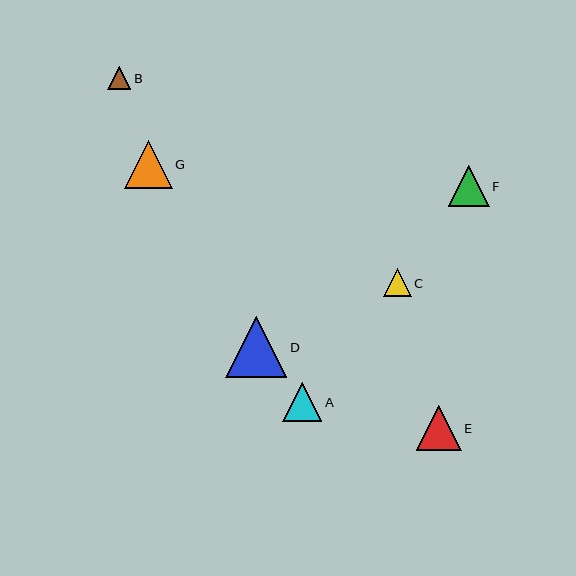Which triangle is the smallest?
Triangle B is the smallest with a size of approximately 23 pixels.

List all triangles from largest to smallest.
From largest to smallest: D, G, E, F, A, C, B.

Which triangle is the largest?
Triangle D is the largest with a size of approximately 61 pixels.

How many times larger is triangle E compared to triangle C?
Triangle E is approximately 1.6 times the size of triangle C.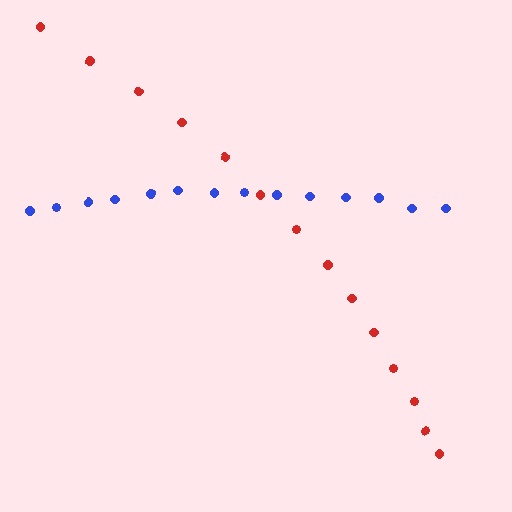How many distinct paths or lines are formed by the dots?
There are 2 distinct paths.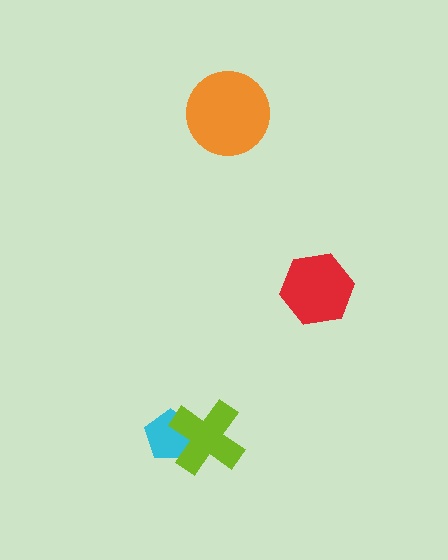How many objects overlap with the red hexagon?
0 objects overlap with the red hexagon.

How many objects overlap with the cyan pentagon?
1 object overlaps with the cyan pentagon.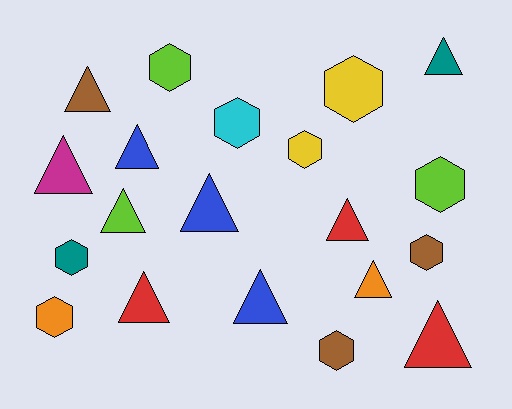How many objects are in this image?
There are 20 objects.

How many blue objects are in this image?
There are 3 blue objects.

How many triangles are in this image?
There are 11 triangles.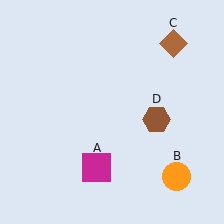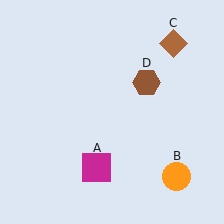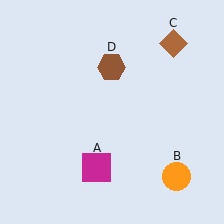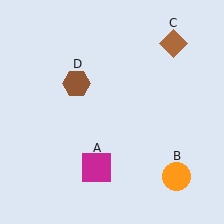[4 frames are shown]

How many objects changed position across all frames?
1 object changed position: brown hexagon (object D).